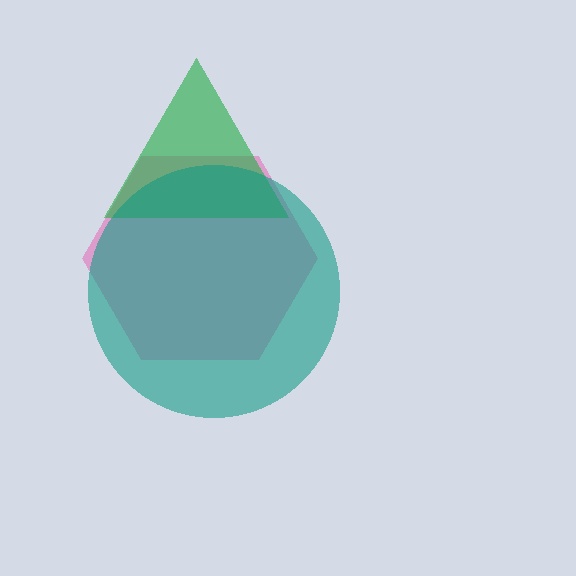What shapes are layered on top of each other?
The layered shapes are: a pink hexagon, a green triangle, a teal circle.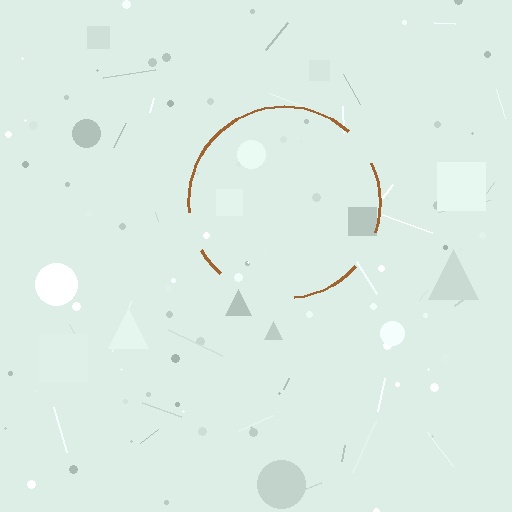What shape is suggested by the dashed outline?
The dashed outline suggests a circle.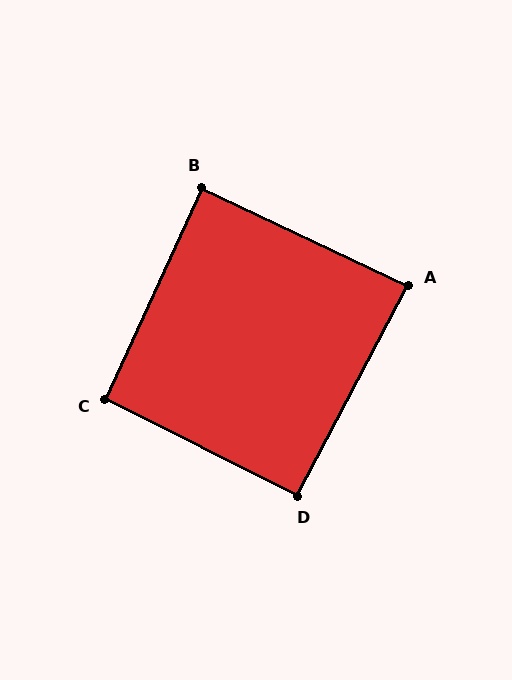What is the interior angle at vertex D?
Approximately 91 degrees (approximately right).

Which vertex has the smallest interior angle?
A, at approximately 88 degrees.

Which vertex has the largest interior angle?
C, at approximately 92 degrees.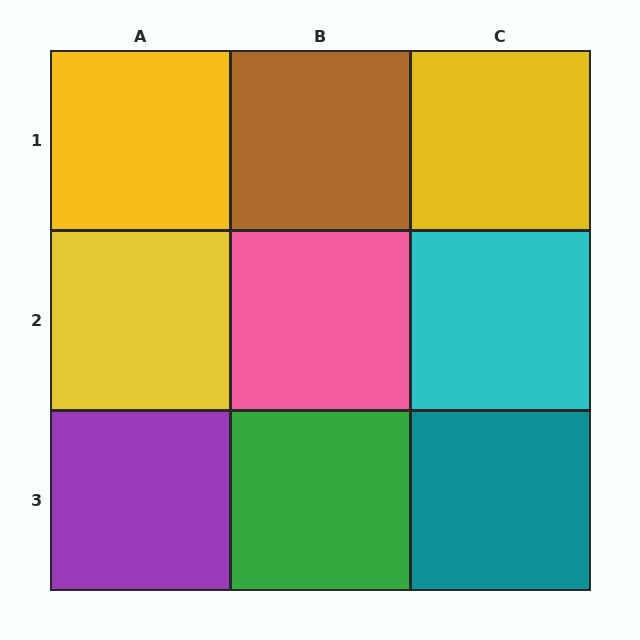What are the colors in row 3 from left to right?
Purple, green, teal.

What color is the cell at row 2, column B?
Pink.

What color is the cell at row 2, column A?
Yellow.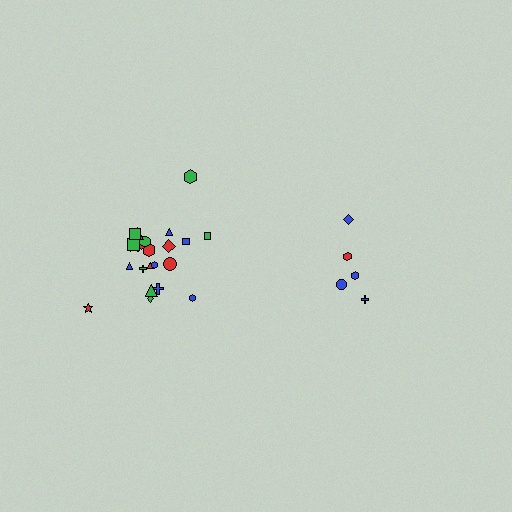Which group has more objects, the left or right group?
The left group.